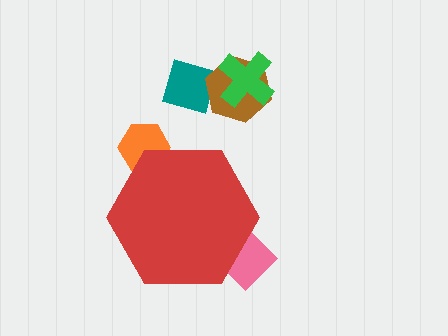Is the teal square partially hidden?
No, the teal square is fully visible.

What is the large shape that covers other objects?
A red hexagon.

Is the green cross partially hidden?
No, the green cross is fully visible.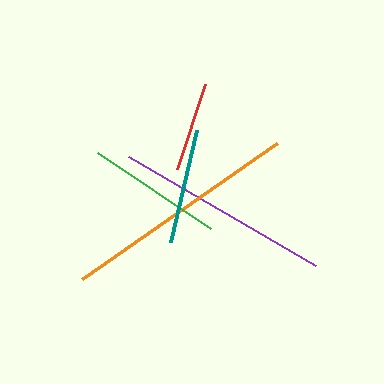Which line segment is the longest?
The orange line is the longest at approximately 238 pixels.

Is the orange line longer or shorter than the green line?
The orange line is longer than the green line.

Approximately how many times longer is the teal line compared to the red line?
The teal line is approximately 1.3 times the length of the red line.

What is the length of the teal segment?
The teal segment is approximately 115 pixels long.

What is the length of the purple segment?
The purple segment is approximately 216 pixels long.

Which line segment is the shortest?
The red line is the shortest at approximately 89 pixels.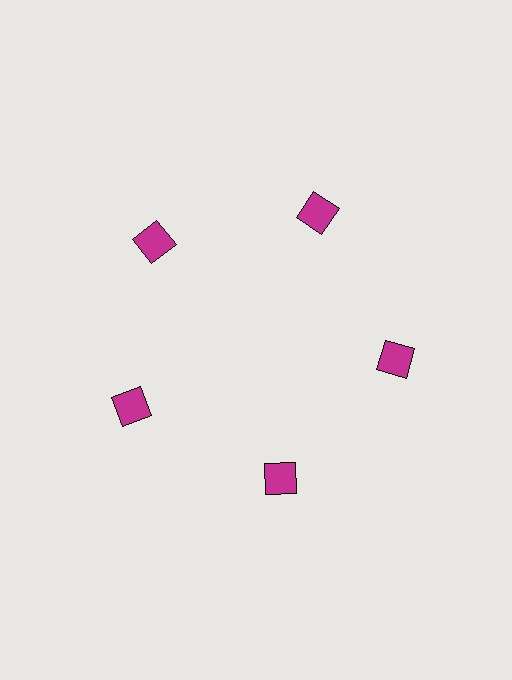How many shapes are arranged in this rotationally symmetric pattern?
There are 5 shapes, arranged in 5 groups of 1.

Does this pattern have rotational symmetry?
Yes, this pattern has 5-fold rotational symmetry. It looks the same after rotating 72 degrees around the center.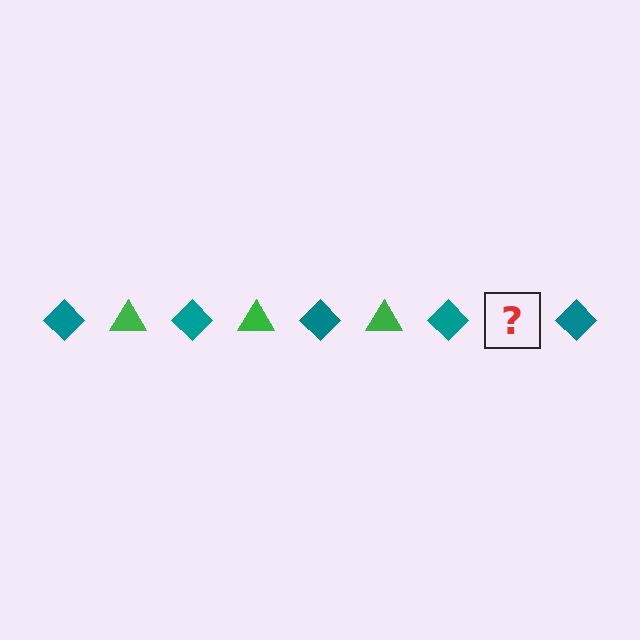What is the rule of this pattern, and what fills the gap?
The rule is that the pattern alternates between teal diamond and green triangle. The gap should be filled with a green triangle.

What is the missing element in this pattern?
The missing element is a green triangle.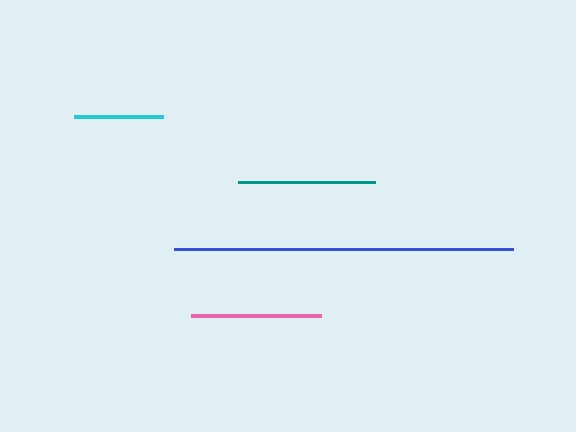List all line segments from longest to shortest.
From longest to shortest: blue, teal, pink, cyan.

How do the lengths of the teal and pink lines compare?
The teal and pink lines are approximately the same length.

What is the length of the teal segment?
The teal segment is approximately 138 pixels long.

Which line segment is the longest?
The blue line is the longest at approximately 339 pixels.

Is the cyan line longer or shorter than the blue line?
The blue line is longer than the cyan line.